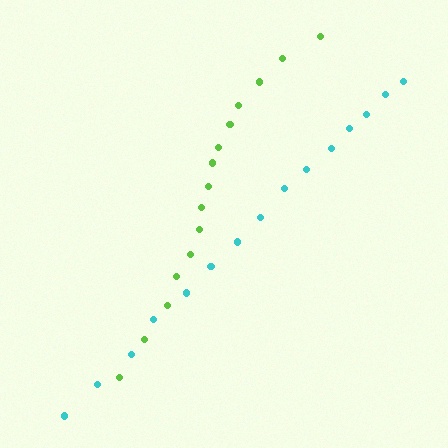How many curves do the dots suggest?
There are 2 distinct paths.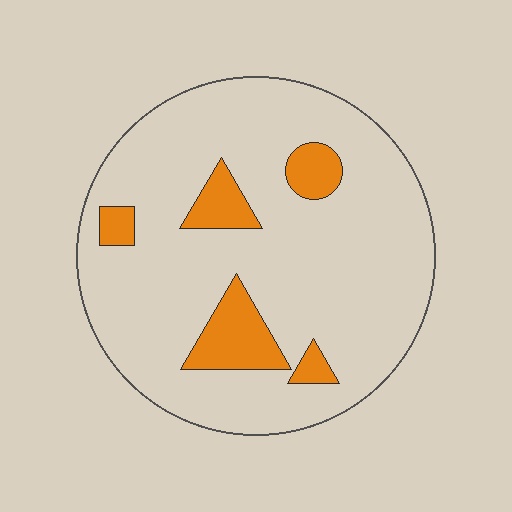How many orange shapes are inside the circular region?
5.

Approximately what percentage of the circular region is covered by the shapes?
Approximately 15%.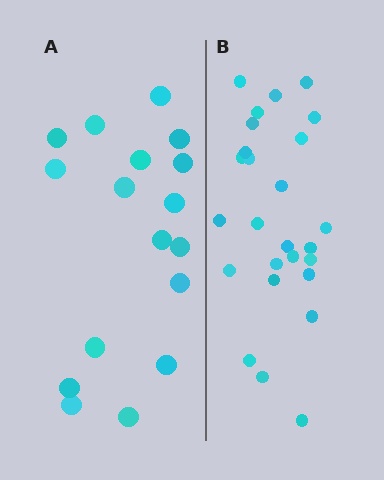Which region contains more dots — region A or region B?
Region B (the right region) has more dots.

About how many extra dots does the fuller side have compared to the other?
Region B has roughly 8 or so more dots than region A.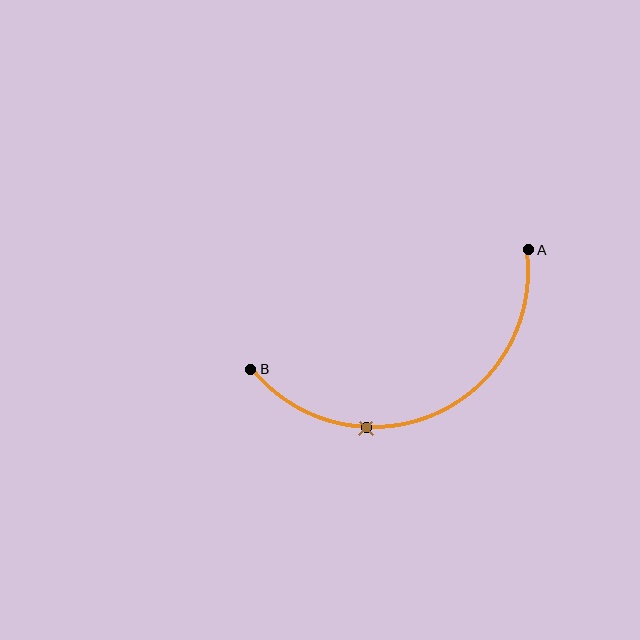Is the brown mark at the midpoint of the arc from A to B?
No. The brown mark lies on the arc but is closer to endpoint B. The arc midpoint would be at the point on the curve equidistant along the arc from both A and B.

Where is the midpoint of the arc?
The arc midpoint is the point on the curve farthest from the straight line joining A and B. It sits below that line.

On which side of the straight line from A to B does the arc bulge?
The arc bulges below the straight line connecting A and B.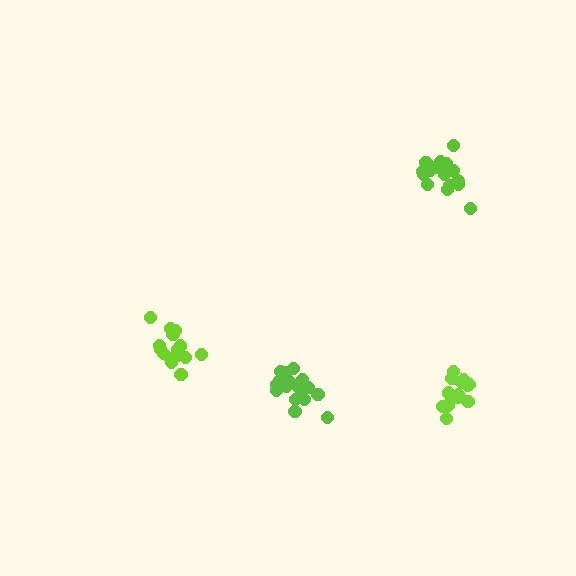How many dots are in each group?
Group 1: 13 dots, Group 2: 18 dots, Group 3: 16 dots, Group 4: 16 dots (63 total).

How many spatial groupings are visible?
There are 4 spatial groupings.